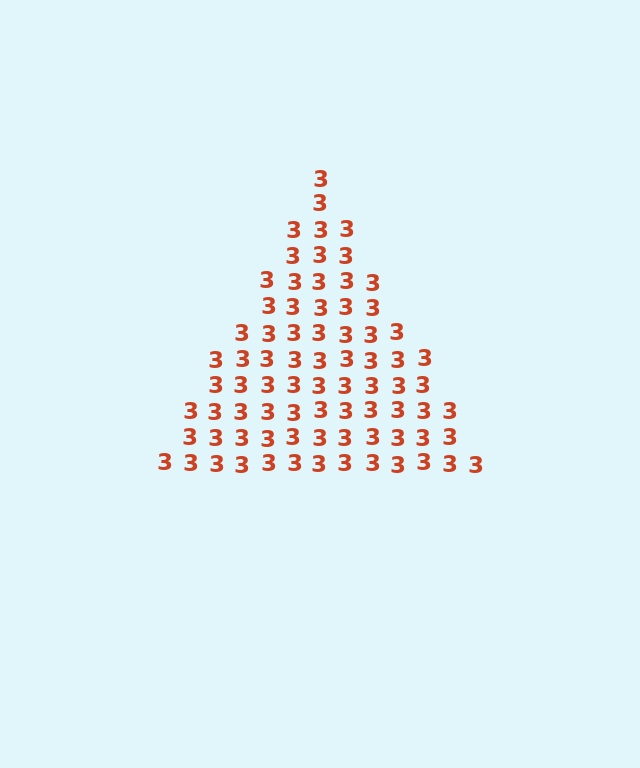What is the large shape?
The large shape is a triangle.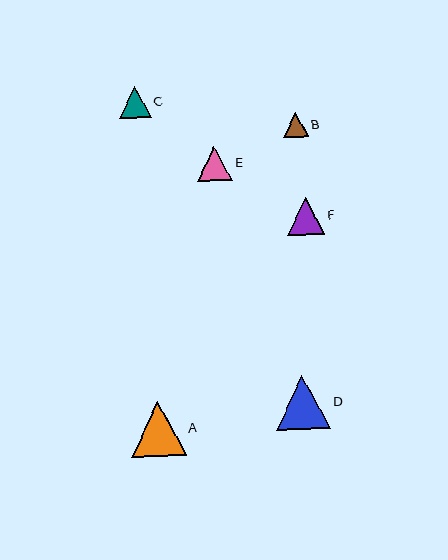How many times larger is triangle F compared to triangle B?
Triangle F is approximately 1.5 times the size of triangle B.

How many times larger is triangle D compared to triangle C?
Triangle D is approximately 1.7 times the size of triangle C.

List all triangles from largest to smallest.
From largest to smallest: D, A, F, E, C, B.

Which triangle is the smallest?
Triangle B is the smallest with a size of approximately 25 pixels.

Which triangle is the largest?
Triangle D is the largest with a size of approximately 55 pixels.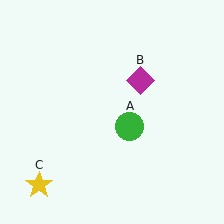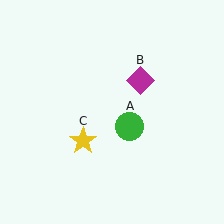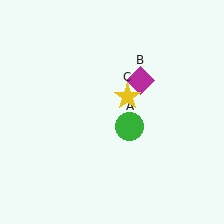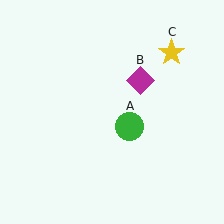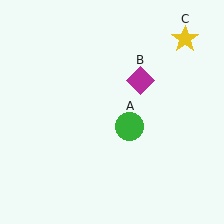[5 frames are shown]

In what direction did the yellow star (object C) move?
The yellow star (object C) moved up and to the right.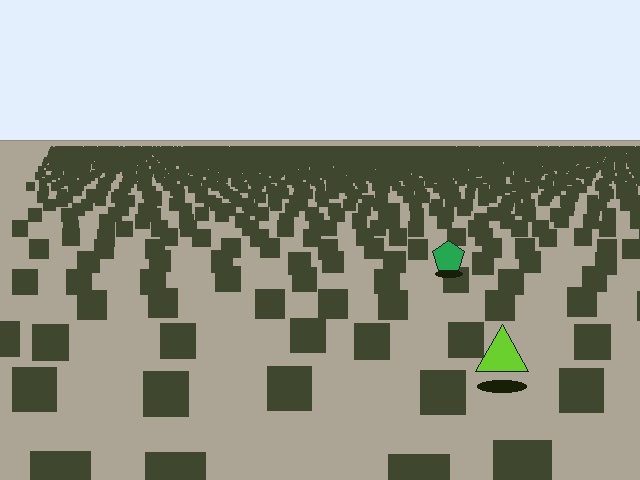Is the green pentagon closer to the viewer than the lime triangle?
No. The lime triangle is closer — you can tell from the texture gradient: the ground texture is coarser near it.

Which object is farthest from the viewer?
The green pentagon is farthest from the viewer. It appears smaller and the ground texture around it is denser.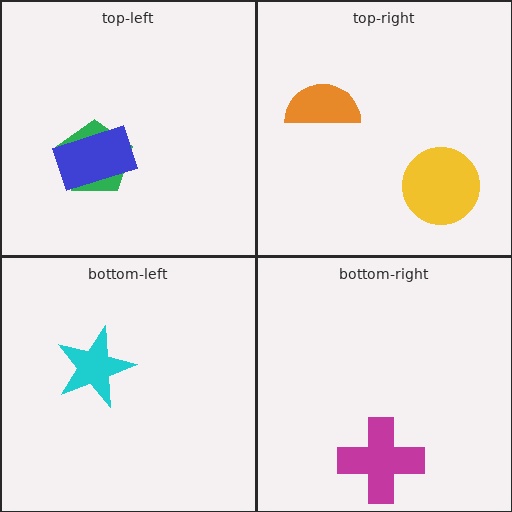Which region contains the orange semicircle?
The top-right region.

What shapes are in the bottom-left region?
The cyan star.